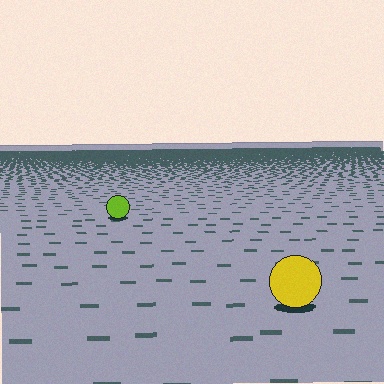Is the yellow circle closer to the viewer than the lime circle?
Yes. The yellow circle is closer — you can tell from the texture gradient: the ground texture is coarser near it.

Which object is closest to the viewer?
The yellow circle is closest. The texture marks near it are larger and more spread out.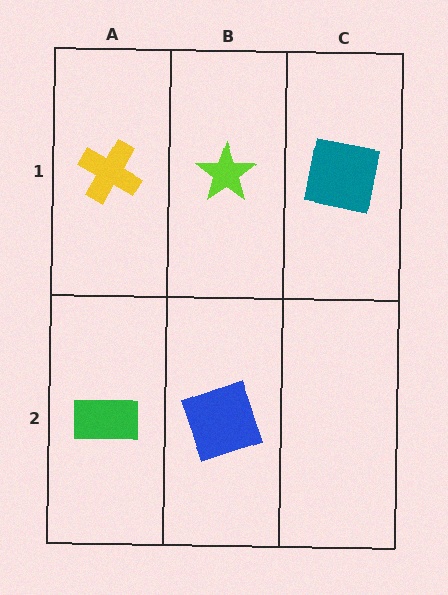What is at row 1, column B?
A lime star.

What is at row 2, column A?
A green rectangle.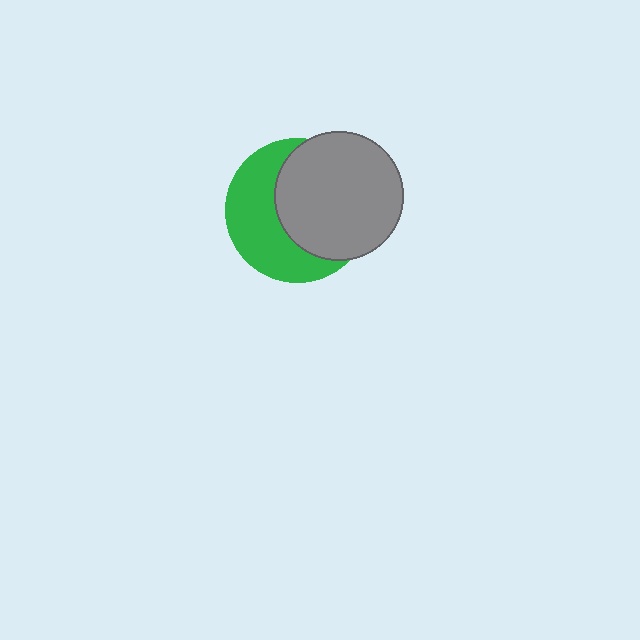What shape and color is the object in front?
The object in front is a gray circle.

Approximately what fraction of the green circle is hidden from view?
Roughly 54% of the green circle is hidden behind the gray circle.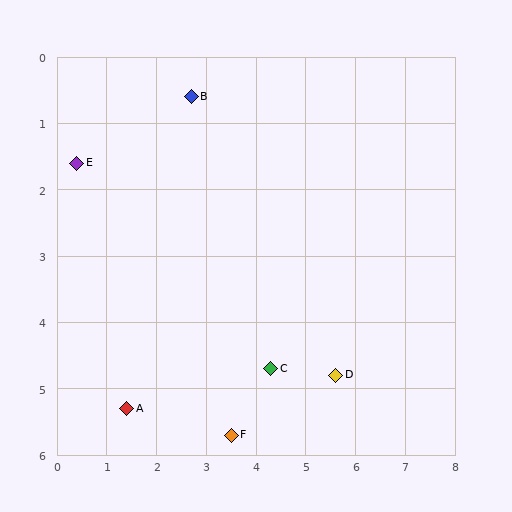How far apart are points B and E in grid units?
Points B and E are about 2.5 grid units apart.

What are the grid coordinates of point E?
Point E is at approximately (0.4, 1.6).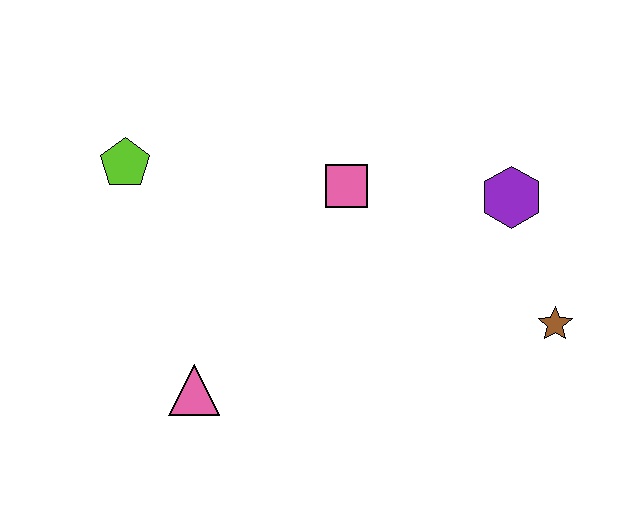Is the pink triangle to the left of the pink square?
Yes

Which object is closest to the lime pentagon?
The pink square is closest to the lime pentagon.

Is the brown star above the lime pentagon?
No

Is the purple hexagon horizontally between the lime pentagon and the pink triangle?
No